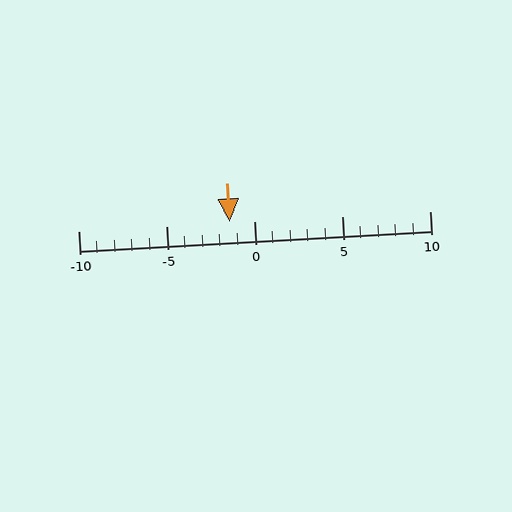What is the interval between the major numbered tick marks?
The major tick marks are spaced 5 units apart.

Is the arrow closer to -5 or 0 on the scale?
The arrow is closer to 0.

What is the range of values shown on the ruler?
The ruler shows values from -10 to 10.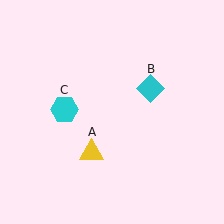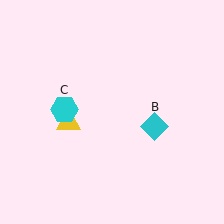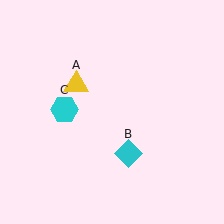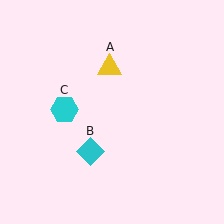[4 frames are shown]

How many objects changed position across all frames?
2 objects changed position: yellow triangle (object A), cyan diamond (object B).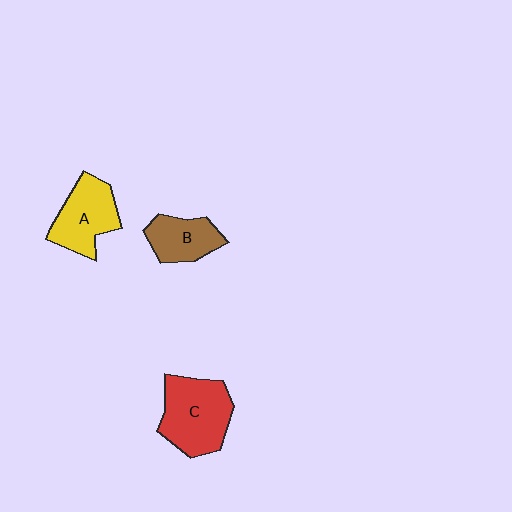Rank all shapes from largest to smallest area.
From largest to smallest: C (red), A (yellow), B (brown).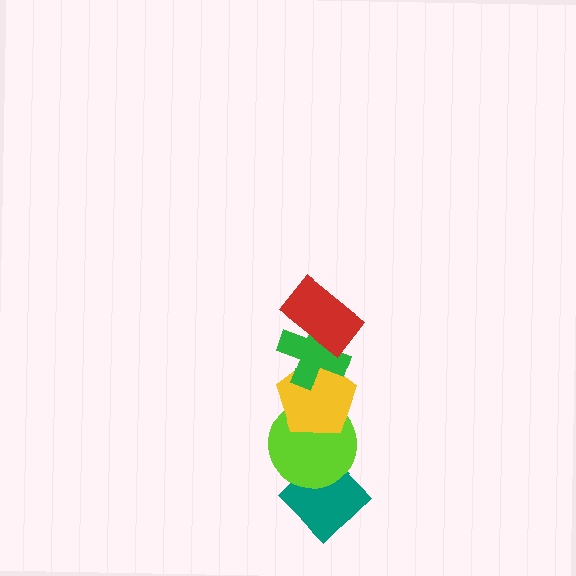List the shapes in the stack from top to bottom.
From top to bottom: the red rectangle, the green cross, the yellow pentagon, the lime circle, the teal diamond.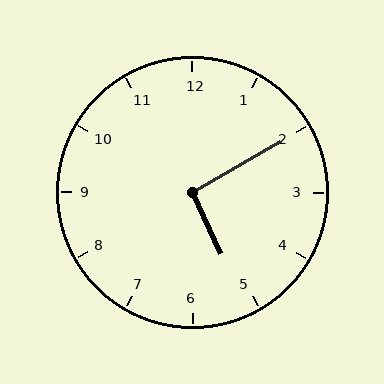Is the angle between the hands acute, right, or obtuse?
It is right.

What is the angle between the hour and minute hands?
Approximately 95 degrees.